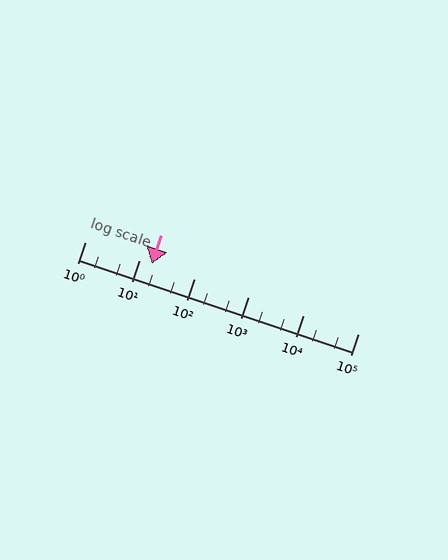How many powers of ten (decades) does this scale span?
The scale spans 5 decades, from 1 to 100000.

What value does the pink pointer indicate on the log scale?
The pointer indicates approximately 17.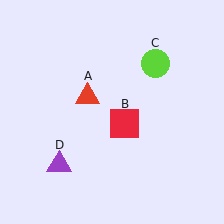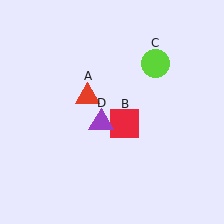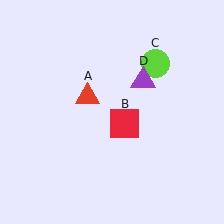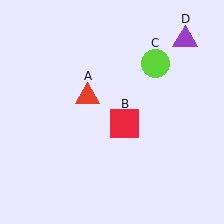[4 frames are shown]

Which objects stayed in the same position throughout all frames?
Red triangle (object A) and red square (object B) and lime circle (object C) remained stationary.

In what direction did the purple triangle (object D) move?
The purple triangle (object D) moved up and to the right.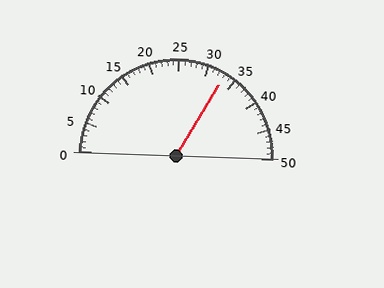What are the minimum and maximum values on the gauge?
The gauge ranges from 0 to 50.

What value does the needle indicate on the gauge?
The needle indicates approximately 33.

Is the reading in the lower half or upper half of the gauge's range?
The reading is in the upper half of the range (0 to 50).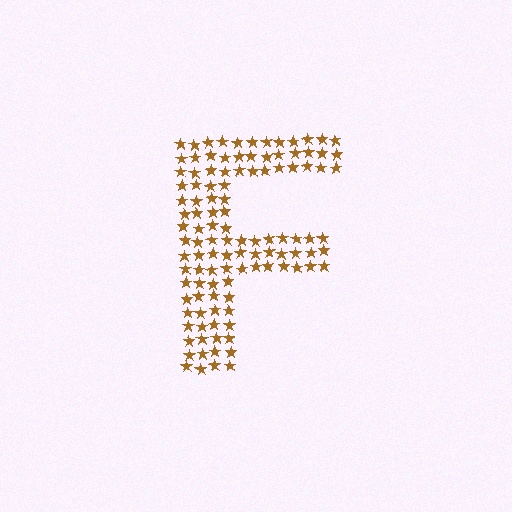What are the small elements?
The small elements are stars.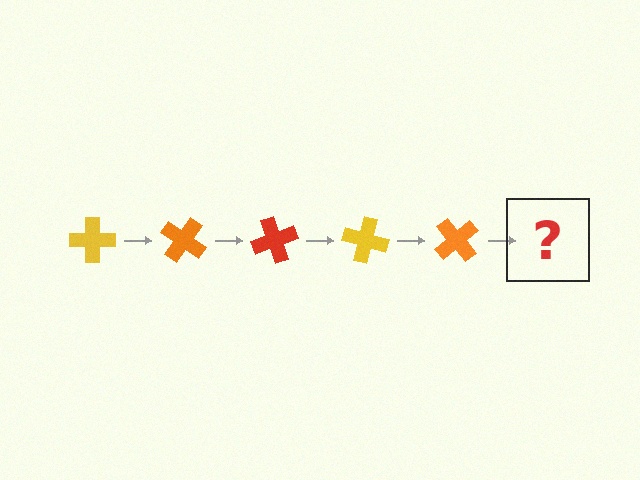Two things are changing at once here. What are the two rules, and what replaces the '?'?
The two rules are that it rotates 35 degrees each step and the color cycles through yellow, orange, and red. The '?' should be a red cross, rotated 175 degrees from the start.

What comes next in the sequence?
The next element should be a red cross, rotated 175 degrees from the start.